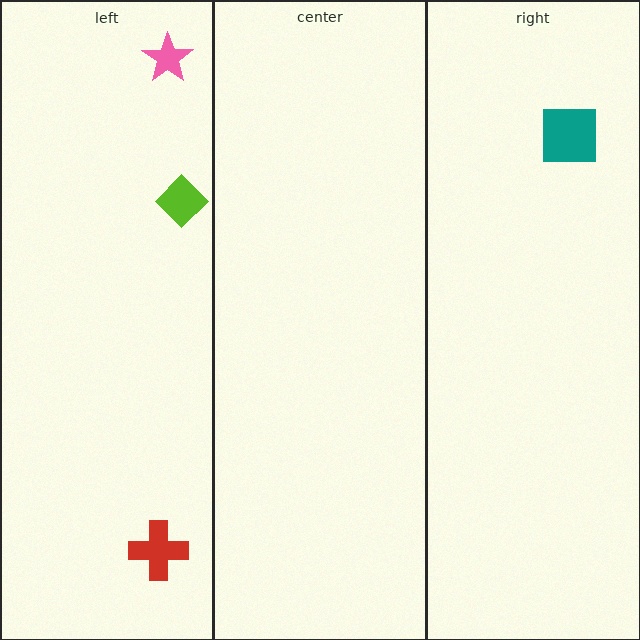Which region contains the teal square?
The right region.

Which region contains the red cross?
The left region.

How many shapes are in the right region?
1.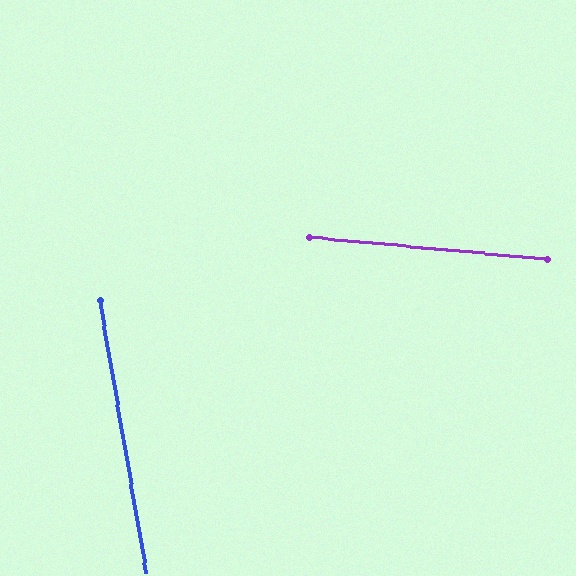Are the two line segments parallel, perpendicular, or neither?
Neither parallel nor perpendicular — they differ by about 75°.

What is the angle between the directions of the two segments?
Approximately 75 degrees.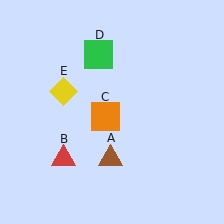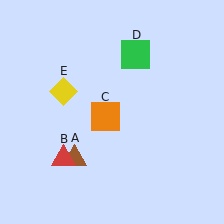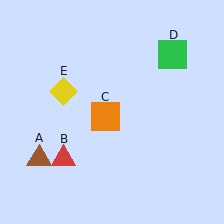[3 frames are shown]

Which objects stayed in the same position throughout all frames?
Red triangle (object B) and orange square (object C) and yellow diamond (object E) remained stationary.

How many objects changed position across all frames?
2 objects changed position: brown triangle (object A), green square (object D).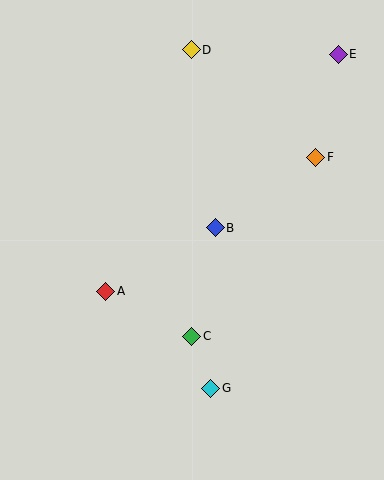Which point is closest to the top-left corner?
Point D is closest to the top-left corner.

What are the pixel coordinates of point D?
Point D is at (191, 50).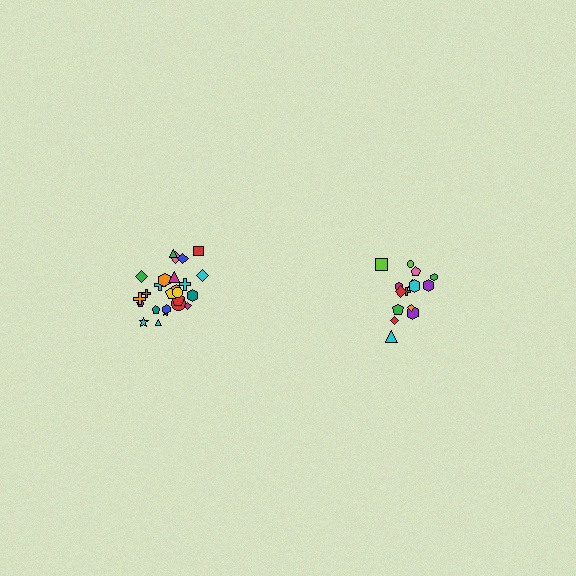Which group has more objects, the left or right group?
The left group.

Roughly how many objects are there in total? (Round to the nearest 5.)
Roughly 40 objects in total.